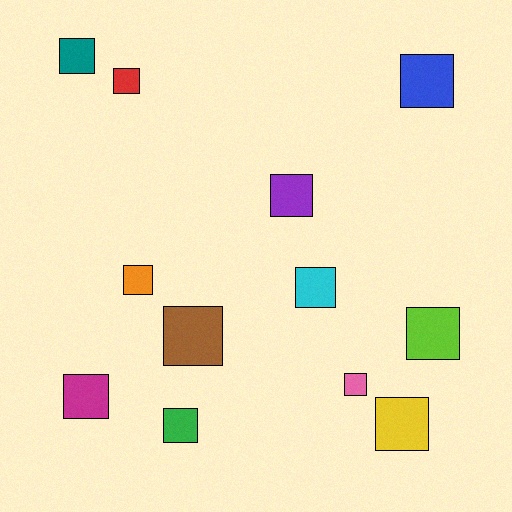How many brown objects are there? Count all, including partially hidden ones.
There is 1 brown object.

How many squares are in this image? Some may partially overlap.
There are 12 squares.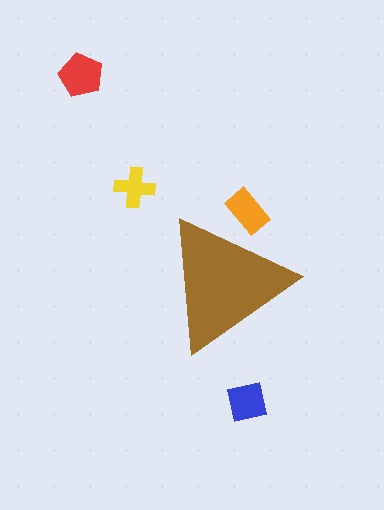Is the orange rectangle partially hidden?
Yes, the orange rectangle is partially hidden behind the brown triangle.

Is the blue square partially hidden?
No, the blue square is fully visible.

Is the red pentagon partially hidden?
No, the red pentagon is fully visible.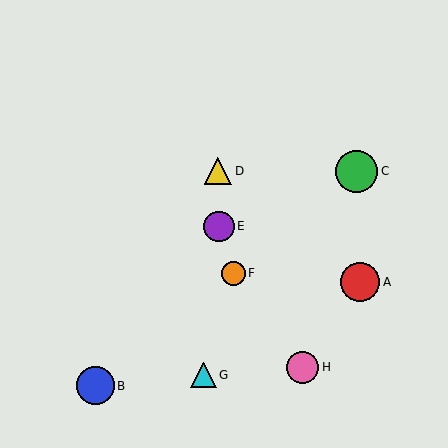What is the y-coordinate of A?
Object A is at y≈282.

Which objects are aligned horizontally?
Objects C, D are aligned horizontally.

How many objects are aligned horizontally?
2 objects (C, D) are aligned horizontally.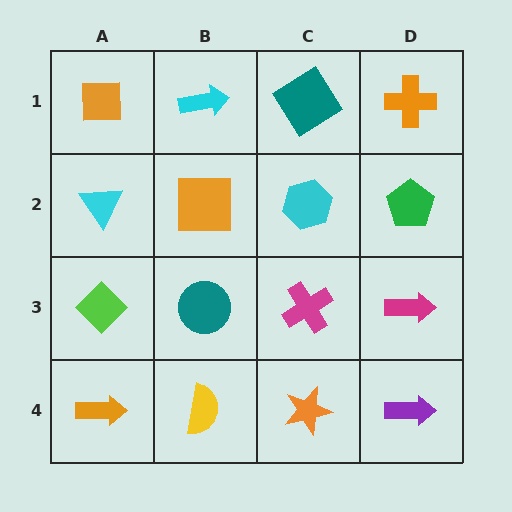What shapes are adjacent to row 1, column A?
A cyan triangle (row 2, column A), a cyan arrow (row 1, column B).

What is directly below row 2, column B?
A teal circle.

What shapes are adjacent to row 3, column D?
A green pentagon (row 2, column D), a purple arrow (row 4, column D), a magenta cross (row 3, column C).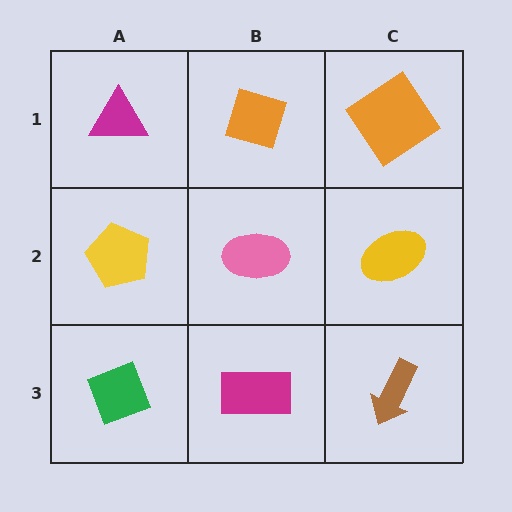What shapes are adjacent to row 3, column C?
A yellow ellipse (row 2, column C), a magenta rectangle (row 3, column B).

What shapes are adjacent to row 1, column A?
A yellow pentagon (row 2, column A), an orange diamond (row 1, column B).